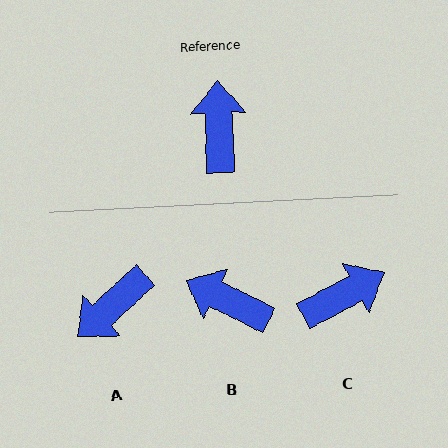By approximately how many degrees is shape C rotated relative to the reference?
Approximately 64 degrees clockwise.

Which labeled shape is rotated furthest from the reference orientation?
A, about 130 degrees away.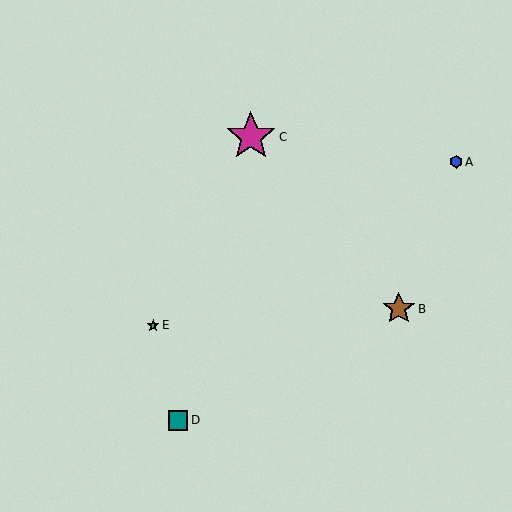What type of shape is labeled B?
Shape B is a brown star.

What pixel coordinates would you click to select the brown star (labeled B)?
Click at (399, 309) to select the brown star B.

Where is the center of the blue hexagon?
The center of the blue hexagon is at (456, 162).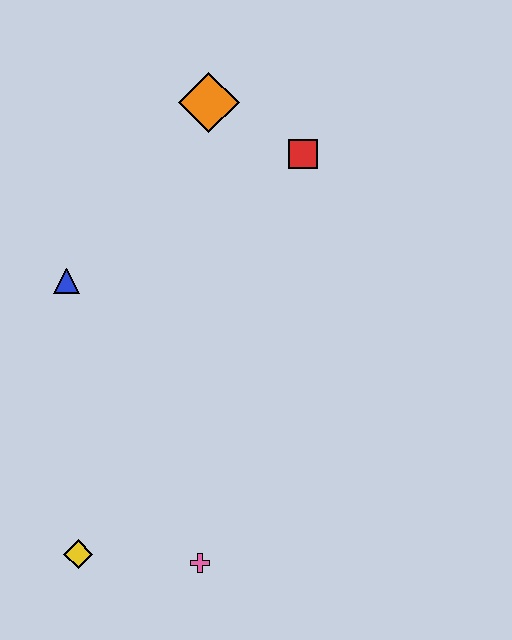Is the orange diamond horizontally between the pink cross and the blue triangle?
No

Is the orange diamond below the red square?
No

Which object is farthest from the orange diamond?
The yellow diamond is farthest from the orange diamond.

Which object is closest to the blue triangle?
The orange diamond is closest to the blue triangle.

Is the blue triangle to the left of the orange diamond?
Yes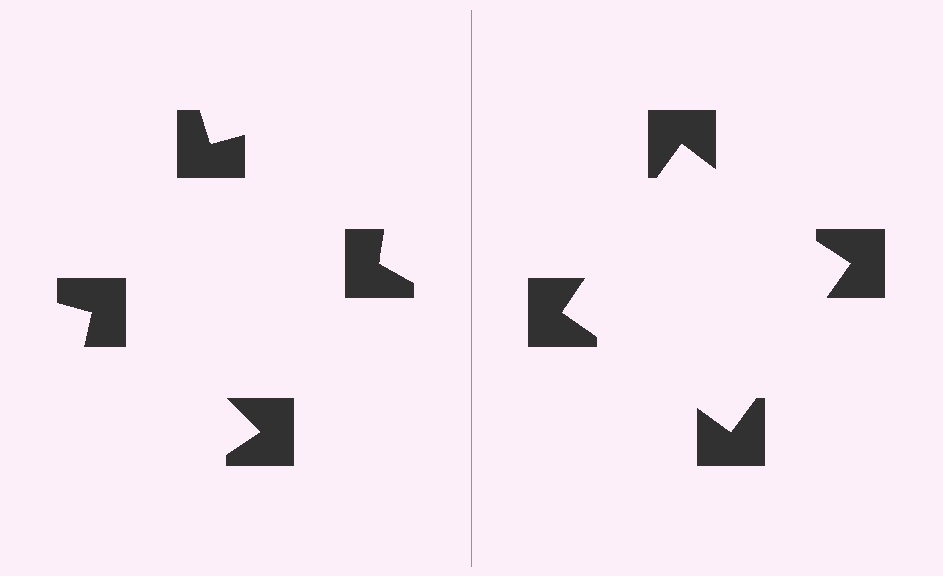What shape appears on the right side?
An illusory square.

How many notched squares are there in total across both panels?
8 — 4 on each side.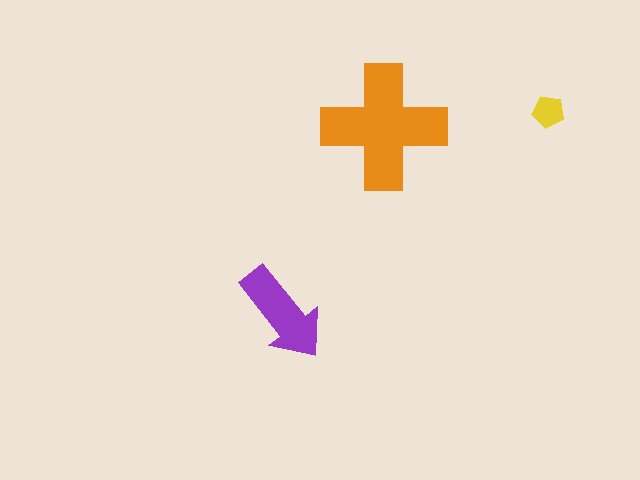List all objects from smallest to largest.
The yellow pentagon, the purple arrow, the orange cross.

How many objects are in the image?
There are 3 objects in the image.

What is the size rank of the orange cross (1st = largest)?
1st.